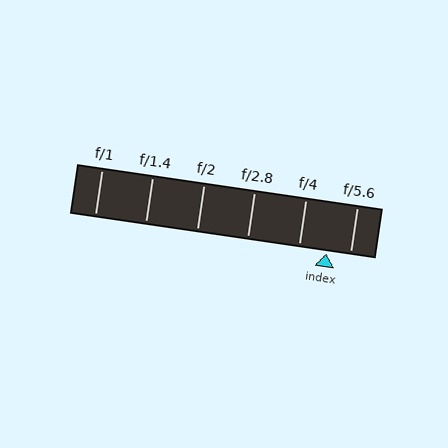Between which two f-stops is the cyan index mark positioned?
The index mark is between f/4 and f/5.6.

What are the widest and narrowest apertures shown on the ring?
The widest aperture shown is f/1 and the narrowest is f/5.6.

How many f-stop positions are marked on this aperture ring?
There are 6 f-stop positions marked.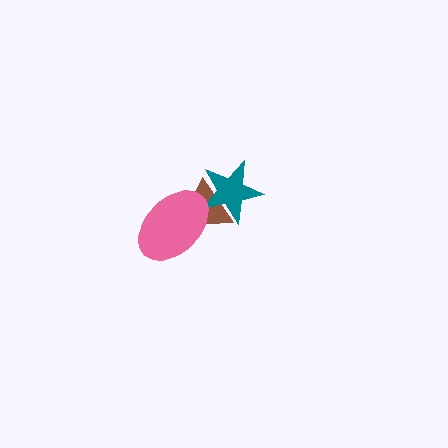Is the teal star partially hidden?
Yes, it is partially covered by another shape.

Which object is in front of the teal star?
The pink ellipse is in front of the teal star.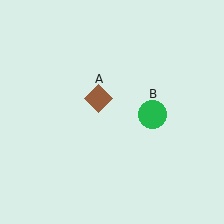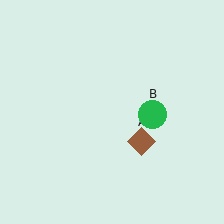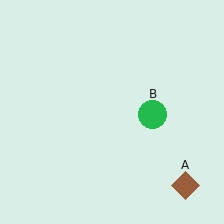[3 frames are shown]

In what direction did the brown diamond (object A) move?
The brown diamond (object A) moved down and to the right.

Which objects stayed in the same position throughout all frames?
Green circle (object B) remained stationary.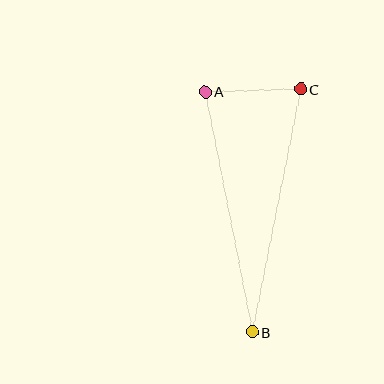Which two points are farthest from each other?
Points B and C are farthest from each other.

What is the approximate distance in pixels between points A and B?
The distance between A and B is approximately 245 pixels.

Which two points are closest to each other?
Points A and C are closest to each other.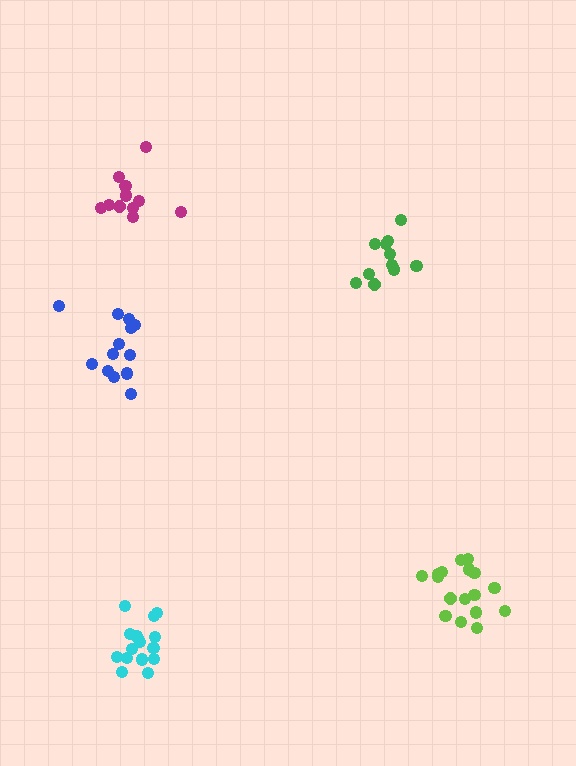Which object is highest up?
The magenta cluster is topmost.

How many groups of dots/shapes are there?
There are 5 groups.